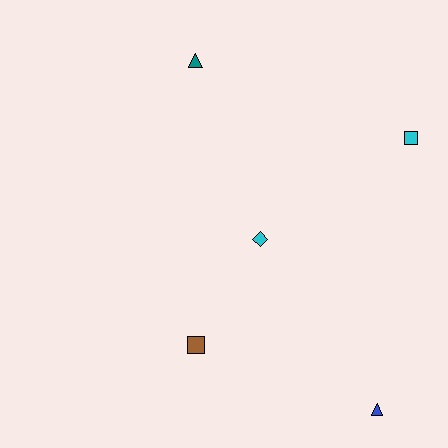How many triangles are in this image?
There are 2 triangles.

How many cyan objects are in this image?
There are 2 cyan objects.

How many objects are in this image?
There are 5 objects.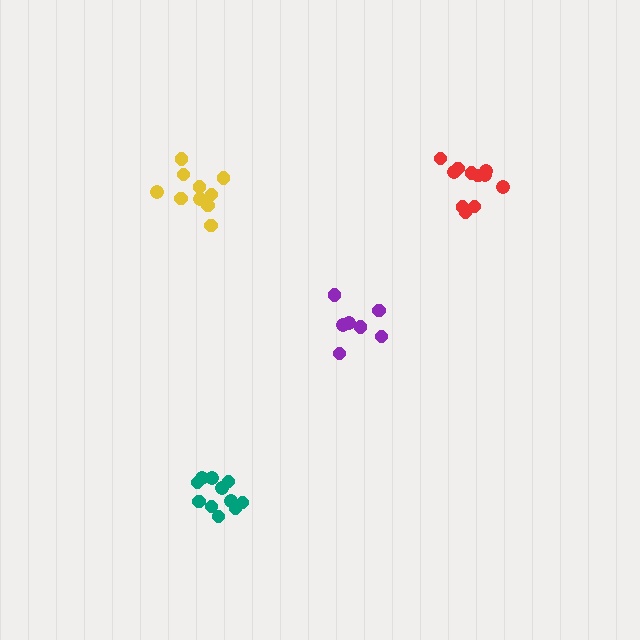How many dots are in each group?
Group 1: 7 dots, Group 2: 11 dots, Group 3: 10 dots, Group 4: 11 dots (39 total).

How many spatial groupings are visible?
There are 4 spatial groupings.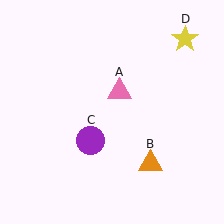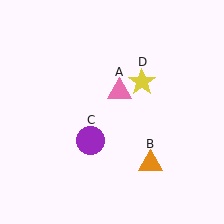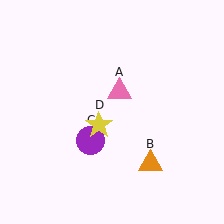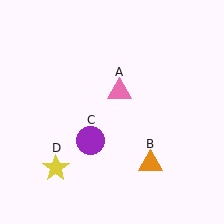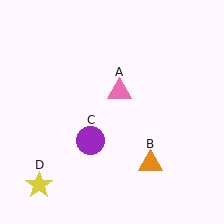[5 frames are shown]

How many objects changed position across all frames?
1 object changed position: yellow star (object D).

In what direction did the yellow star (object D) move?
The yellow star (object D) moved down and to the left.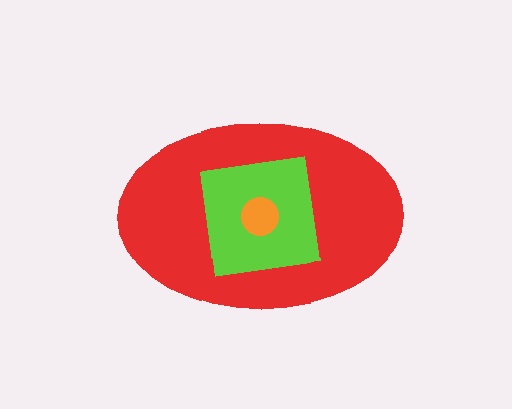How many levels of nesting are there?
3.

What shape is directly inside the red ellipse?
The lime square.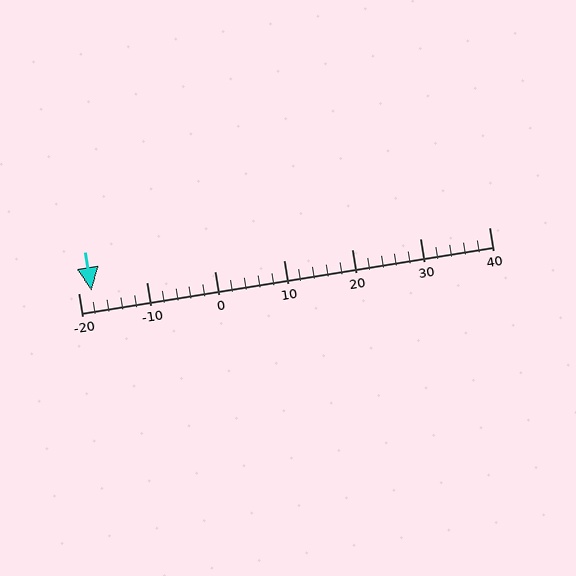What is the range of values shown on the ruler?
The ruler shows values from -20 to 40.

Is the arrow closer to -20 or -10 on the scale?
The arrow is closer to -20.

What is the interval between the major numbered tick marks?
The major tick marks are spaced 10 units apart.